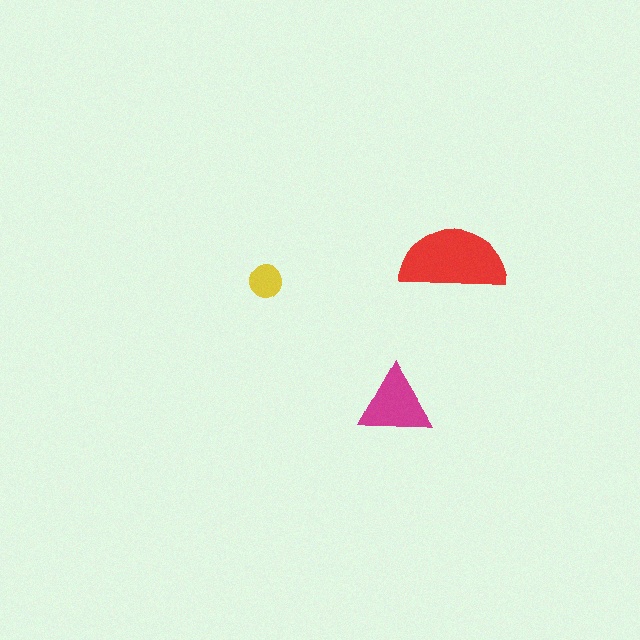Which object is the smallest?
The yellow circle.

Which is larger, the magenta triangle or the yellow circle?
The magenta triangle.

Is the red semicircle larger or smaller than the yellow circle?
Larger.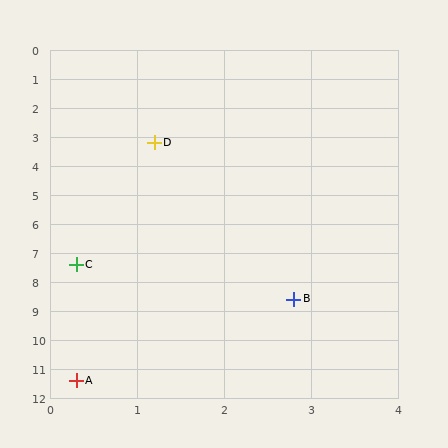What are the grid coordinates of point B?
Point B is at approximately (2.8, 8.6).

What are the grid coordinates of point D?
Point D is at approximately (1.2, 3.2).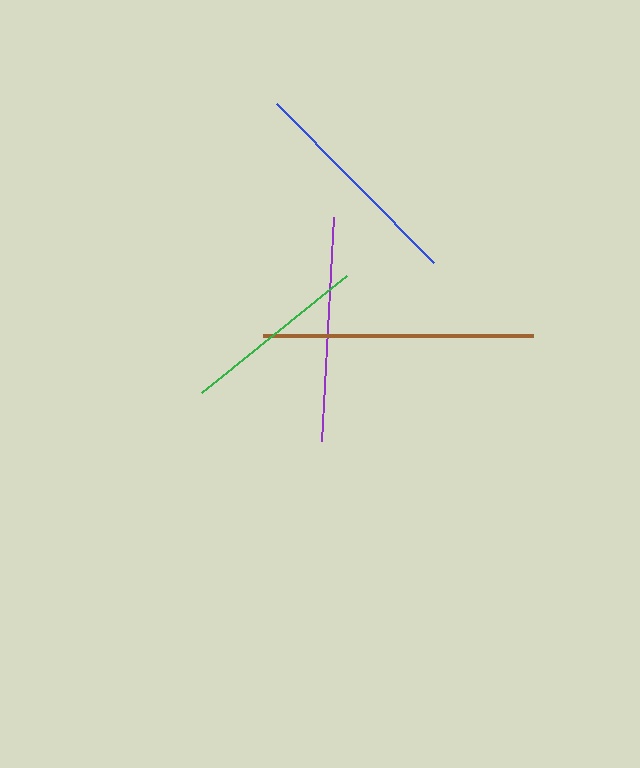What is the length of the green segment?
The green segment is approximately 186 pixels long.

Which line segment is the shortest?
The green line is the shortest at approximately 186 pixels.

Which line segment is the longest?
The brown line is the longest at approximately 270 pixels.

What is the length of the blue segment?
The blue segment is approximately 224 pixels long.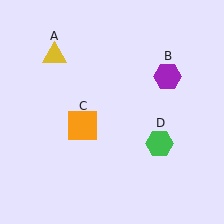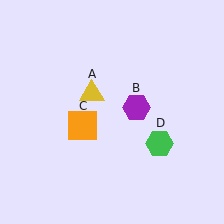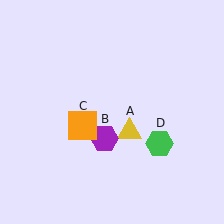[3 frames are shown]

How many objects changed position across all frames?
2 objects changed position: yellow triangle (object A), purple hexagon (object B).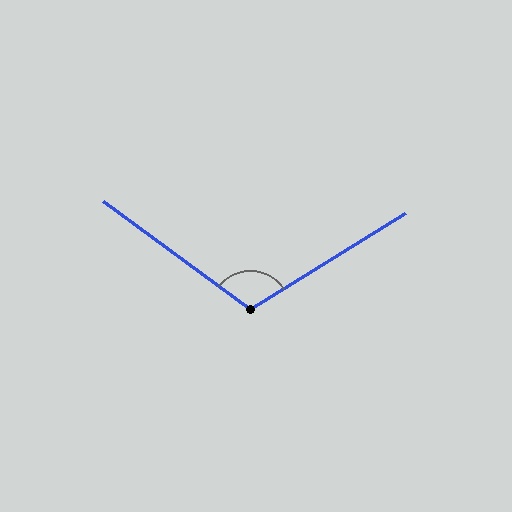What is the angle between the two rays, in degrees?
Approximately 112 degrees.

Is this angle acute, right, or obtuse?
It is obtuse.